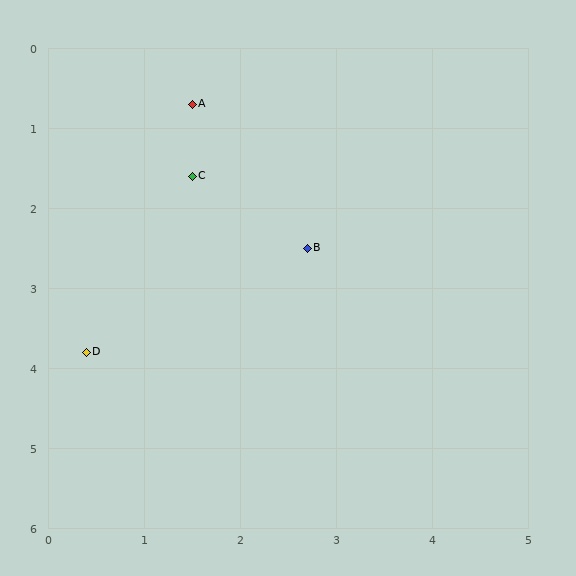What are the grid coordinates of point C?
Point C is at approximately (1.5, 1.6).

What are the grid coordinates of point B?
Point B is at approximately (2.7, 2.5).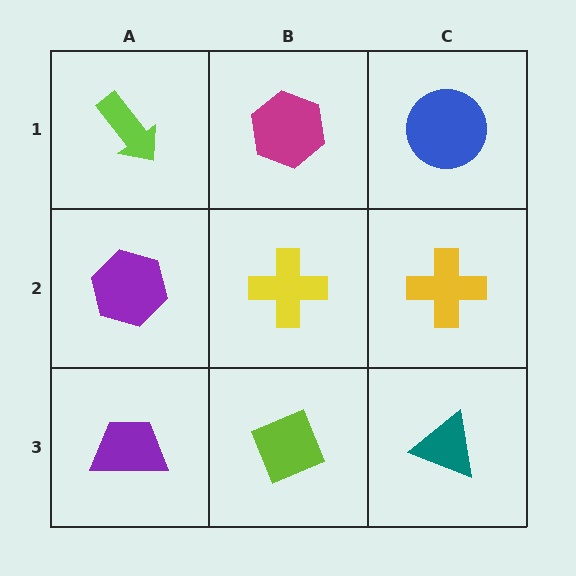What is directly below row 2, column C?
A teal triangle.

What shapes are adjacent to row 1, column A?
A purple hexagon (row 2, column A), a magenta hexagon (row 1, column B).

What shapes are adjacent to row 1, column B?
A yellow cross (row 2, column B), a lime arrow (row 1, column A), a blue circle (row 1, column C).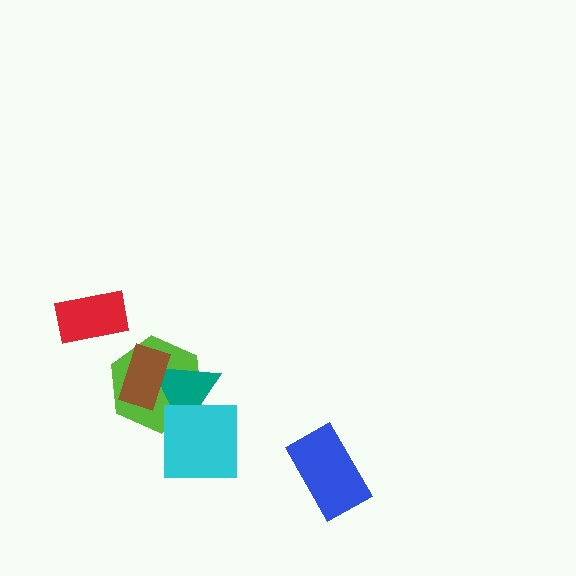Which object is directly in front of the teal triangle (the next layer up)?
The brown rectangle is directly in front of the teal triangle.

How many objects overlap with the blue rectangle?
0 objects overlap with the blue rectangle.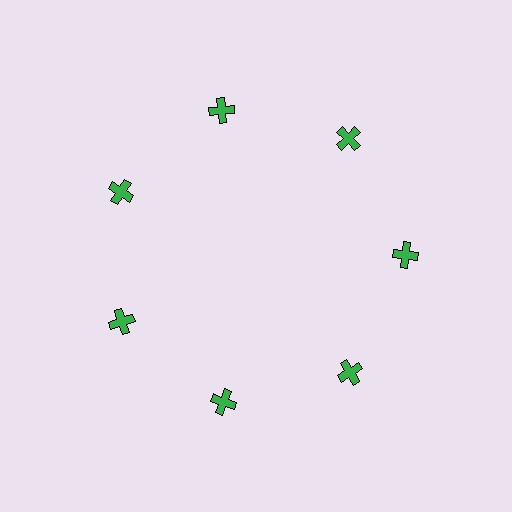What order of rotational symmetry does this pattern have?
This pattern has 7-fold rotational symmetry.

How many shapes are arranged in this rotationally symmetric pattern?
There are 7 shapes, arranged in 7 groups of 1.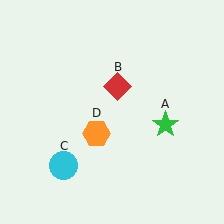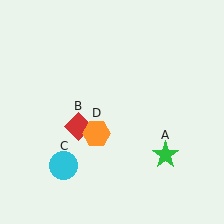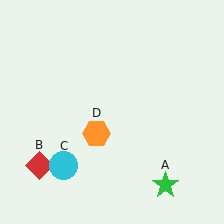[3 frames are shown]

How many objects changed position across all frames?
2 objects changed position: green star (object A), red diamond (object B).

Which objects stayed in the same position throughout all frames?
Cyan circle (object C) and orange hexagon (object D) remained stationary.